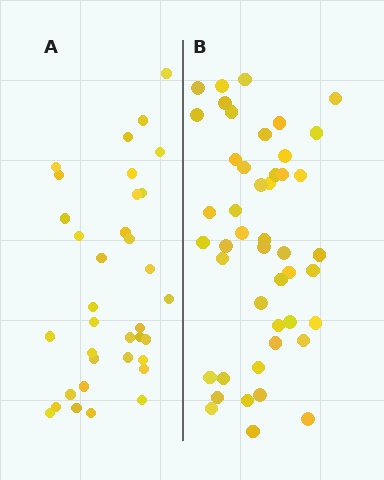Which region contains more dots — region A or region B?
Region B (the right region) has more dots.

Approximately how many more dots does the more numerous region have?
Region B has roughly 12 or so more dots than region A.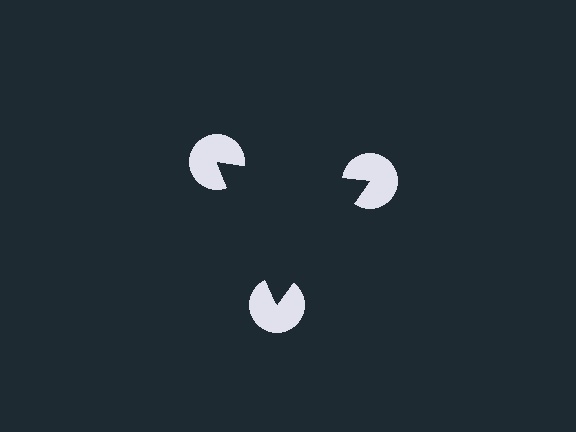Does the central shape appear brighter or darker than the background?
It typically appears slightly darker than the background, even though no actual brightness change is drawn.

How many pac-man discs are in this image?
There are 3 — one at each vertex of the illusory triangle.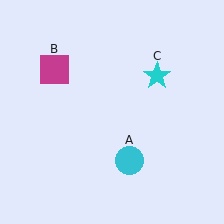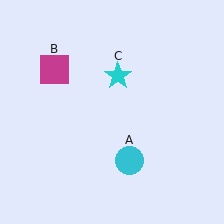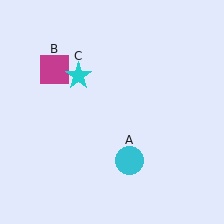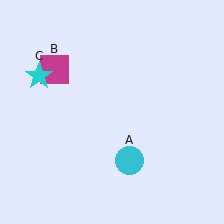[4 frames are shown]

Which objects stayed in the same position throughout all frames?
Cyan circle (object A) and magenta square (object B) remained stationary.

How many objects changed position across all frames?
1 object changed position: cyan star (object C).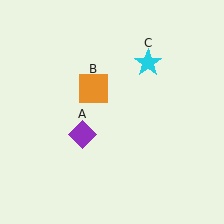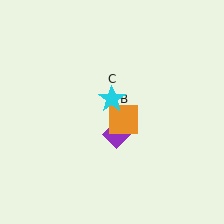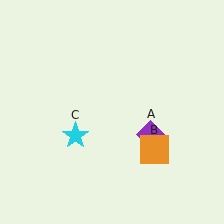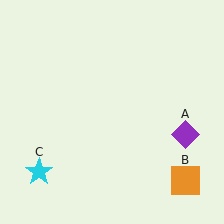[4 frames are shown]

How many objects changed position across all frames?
3 objects changed position: purple diamond (object A), orange square (object B), cyan star (object C).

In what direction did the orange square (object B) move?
The orange square (object B) moved down and to the right.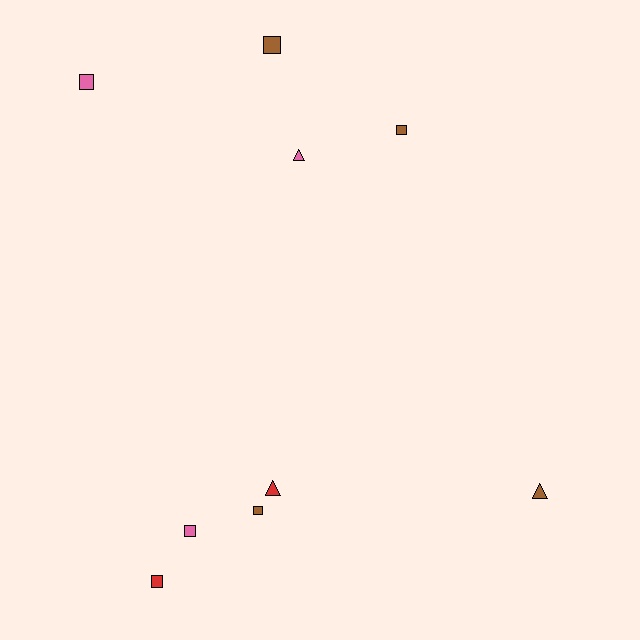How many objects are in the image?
There are 9 objects.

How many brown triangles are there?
There is 1 brown triangle.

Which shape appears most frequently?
Square, with 6 objects.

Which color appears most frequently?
Brown, with 4 objects.